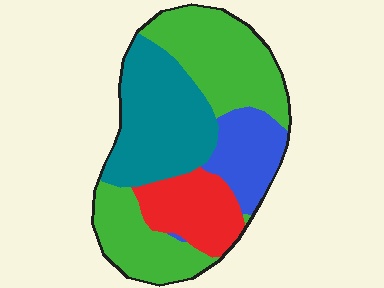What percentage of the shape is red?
Red takes up less than a sixth of the shape.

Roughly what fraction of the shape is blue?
Blue takes up about one eighth (1/8) of the shape.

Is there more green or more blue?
Green.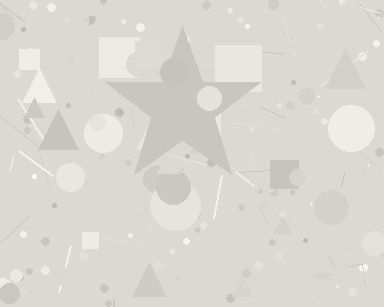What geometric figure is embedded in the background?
A star is embedded in the background.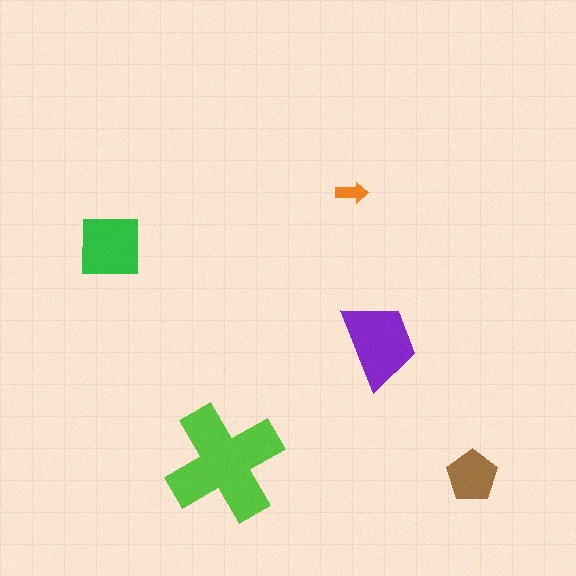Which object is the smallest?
The orange arrow.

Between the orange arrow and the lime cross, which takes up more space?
The lime cross.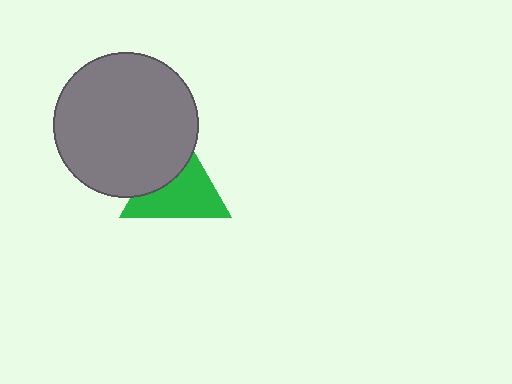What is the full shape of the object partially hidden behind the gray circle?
The partially hidden object is a green triangle.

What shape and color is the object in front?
The object in front is a gray circle.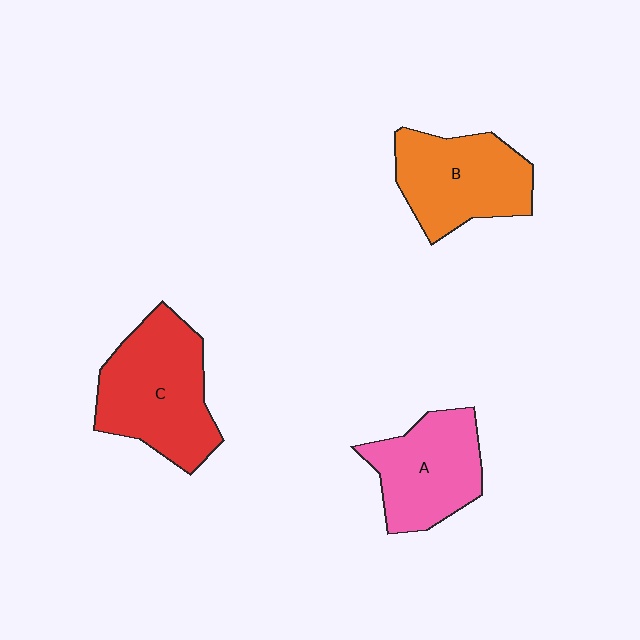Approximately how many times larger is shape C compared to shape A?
Approximately 1.3 times.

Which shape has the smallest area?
Shape A (pink).